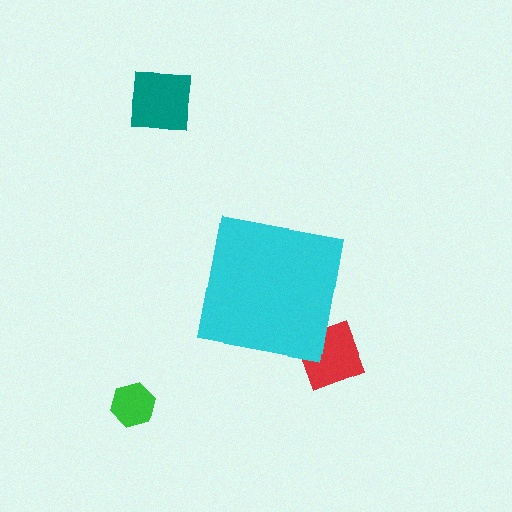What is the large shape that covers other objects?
A cyan square.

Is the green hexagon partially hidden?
No, the green hexagon is fully visible.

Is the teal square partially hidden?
No, the teal square is fully visible.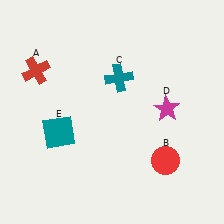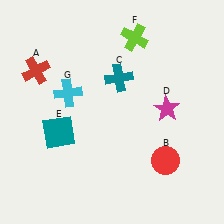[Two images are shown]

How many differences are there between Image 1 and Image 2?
There are 2 differences between the two images.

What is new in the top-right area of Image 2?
A lime cross (F) was added in the top-right area of Image 2.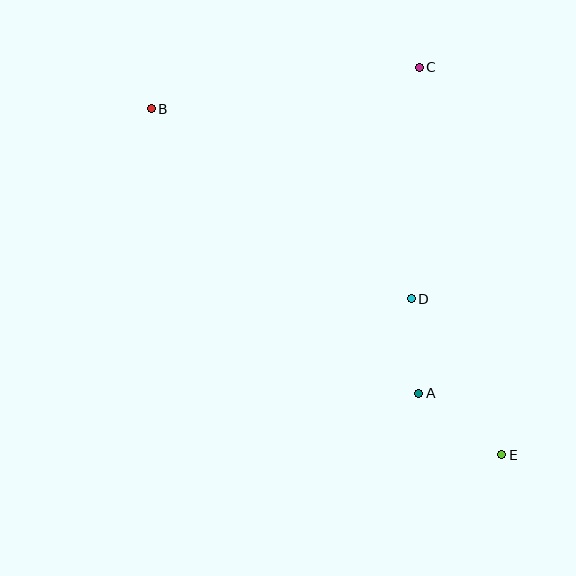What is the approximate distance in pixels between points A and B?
The distance between A and B is approximately 391 pixels.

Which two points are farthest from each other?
Points B and E are farthest from each other.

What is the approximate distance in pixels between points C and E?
The distance between C and E is approximately 396 pixels.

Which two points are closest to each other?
Points A and D are closest to each other.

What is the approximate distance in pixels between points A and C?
The distance between A and C is approximately 326 pixels.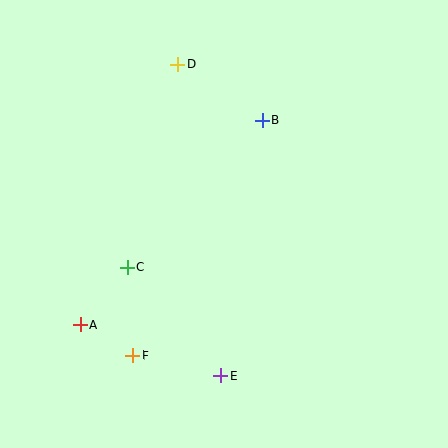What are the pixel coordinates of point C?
Point C is at (127, 268).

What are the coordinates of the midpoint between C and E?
The midpoint between C and E is at (174, 322).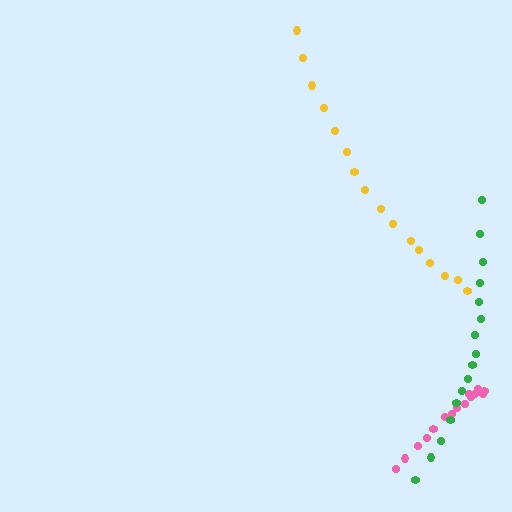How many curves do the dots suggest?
There are 3 distinct paths.